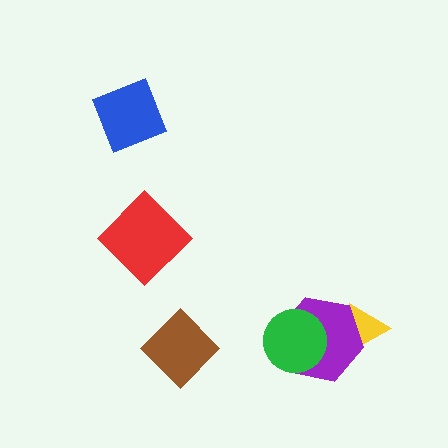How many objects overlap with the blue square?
0 objects overlap with the blue square.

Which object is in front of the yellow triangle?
The purple hexagon is in front of the yellow triangle.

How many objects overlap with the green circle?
1 object overlaps with the green circle.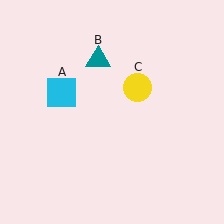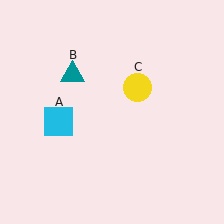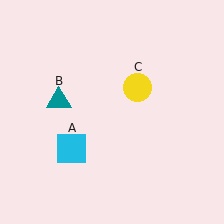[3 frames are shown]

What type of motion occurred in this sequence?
The cyan square (object A), teal triangle (object B) rotated counterclockwise around the center of the scene.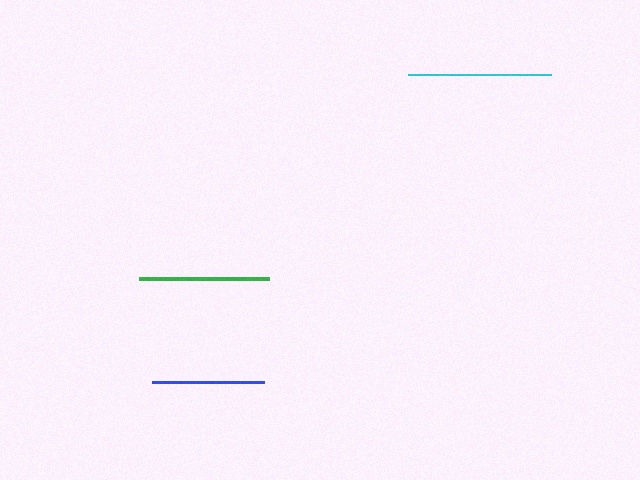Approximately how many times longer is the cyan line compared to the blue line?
The cyan line is approximately 1.3 times the length of the blue line.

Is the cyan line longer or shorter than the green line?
The cyan line is longer than the green line.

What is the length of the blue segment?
The blue segment is approximately 112 pixels long.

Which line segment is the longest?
The cyan line is the longest at approximately 143 pixels.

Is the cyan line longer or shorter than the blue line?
The cyan line is longer than the blue line.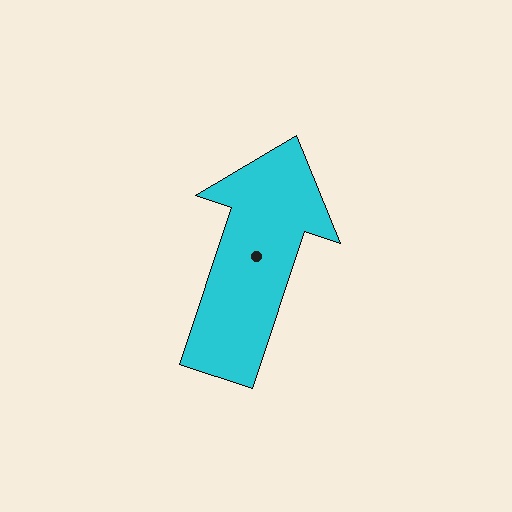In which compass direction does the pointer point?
North.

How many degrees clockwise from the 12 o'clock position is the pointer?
Approximately 18 degrees.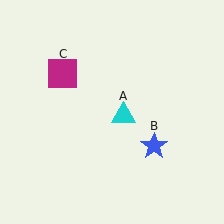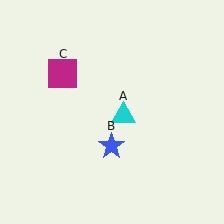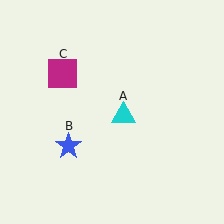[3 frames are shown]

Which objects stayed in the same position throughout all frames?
Cyan triangle (object A) and magenta square (object C) remained stationary.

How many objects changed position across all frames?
1 object changed position: blue star (object B).